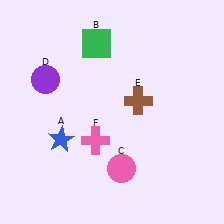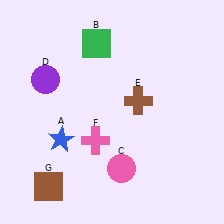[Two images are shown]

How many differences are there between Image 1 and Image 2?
There is 1 difference between the two images.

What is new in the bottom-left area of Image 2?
A brown square (G) was added in the bottom-left area of Image 2.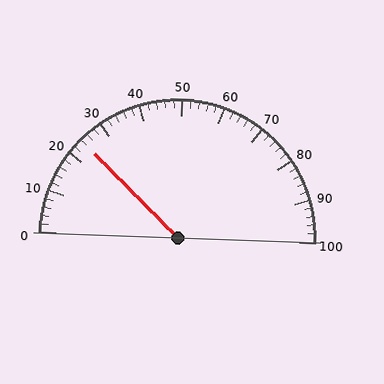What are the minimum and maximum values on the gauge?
The gauge ranges from 0 to 100.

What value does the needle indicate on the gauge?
The needle indicates approximately 24.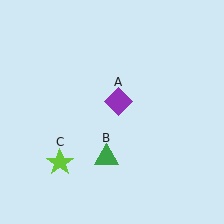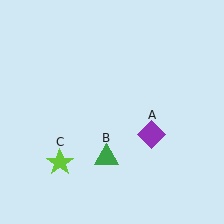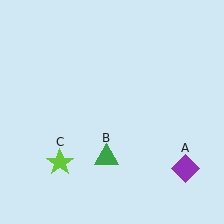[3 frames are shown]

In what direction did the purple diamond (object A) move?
The purple diamond (object A) moved down and to the right.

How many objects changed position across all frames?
1 object changed position: purple diamond (object A).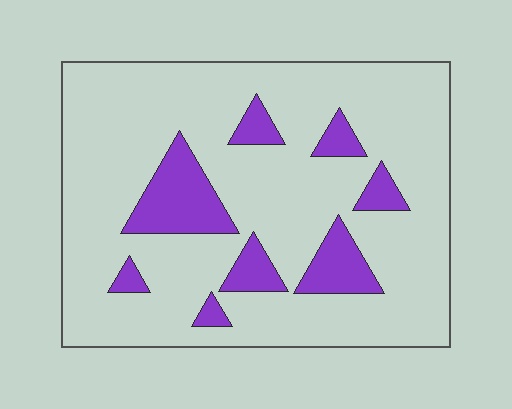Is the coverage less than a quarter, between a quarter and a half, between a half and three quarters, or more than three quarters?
Less than a quarter.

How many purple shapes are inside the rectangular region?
8.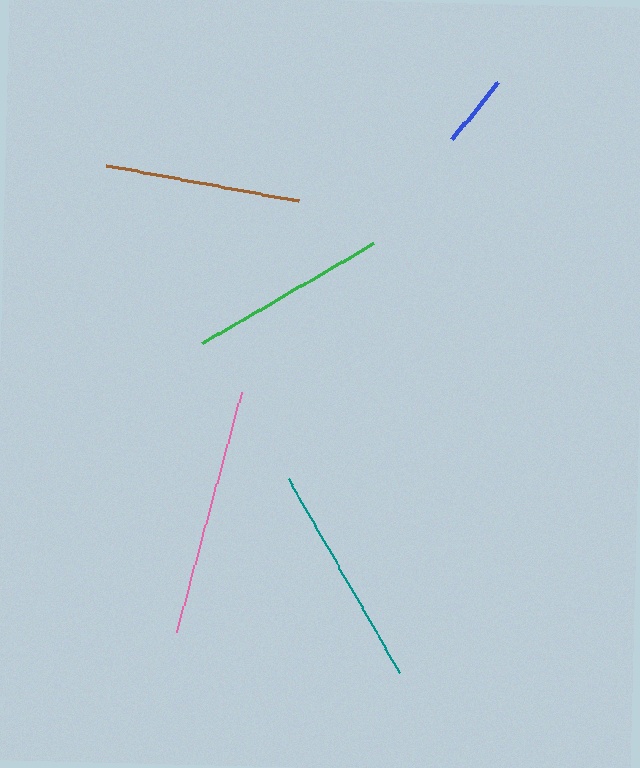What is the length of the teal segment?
The teal segment is approximately 224 pixels long.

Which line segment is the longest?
The pink line is the longest at approximately 249 pixels.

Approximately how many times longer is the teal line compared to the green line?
The teal line is approximately 1.1 times the length of the green line.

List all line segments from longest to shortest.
From longest to shortest: pink, teal, green, brown, blue.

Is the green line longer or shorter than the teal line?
The teal line is longer than the green line.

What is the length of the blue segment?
The blue segment is approximately 73 pixels long.